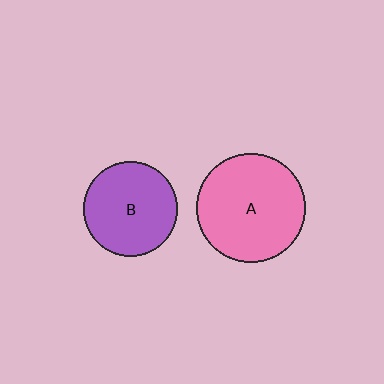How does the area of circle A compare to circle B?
Approximately 1.3 times.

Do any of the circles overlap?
No, none of the circles overlap.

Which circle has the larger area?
Circle A (pink).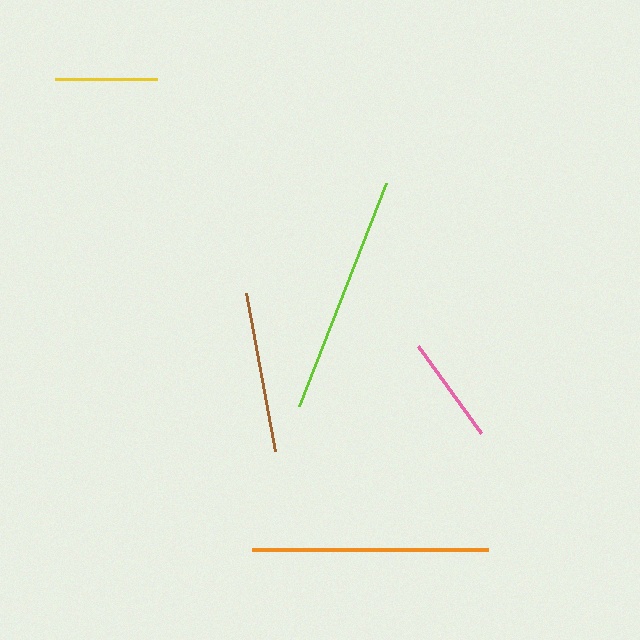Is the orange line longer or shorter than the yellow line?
The orange line is longer than the yellow line.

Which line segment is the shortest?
The yellow line is the shortest at approximately 102 pixels.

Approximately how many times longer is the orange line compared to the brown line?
The orange line is approximately 1.5 times the length of the brown line.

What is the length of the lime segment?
The lime segment is approximately 240 pixels long.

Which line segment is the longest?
The lime line is the longest at approximately 240 pixels.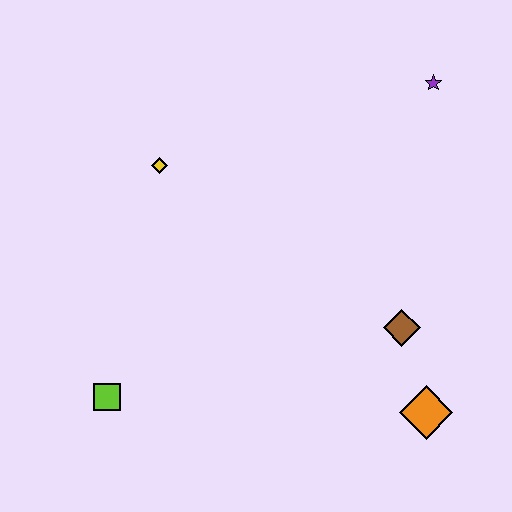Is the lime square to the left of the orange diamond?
Yes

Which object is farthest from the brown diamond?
The lime square is farthest from the brown diamond.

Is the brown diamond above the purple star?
No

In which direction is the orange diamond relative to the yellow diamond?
The orange diamond is to the right of the yellow diamond.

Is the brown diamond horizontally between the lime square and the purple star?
Yes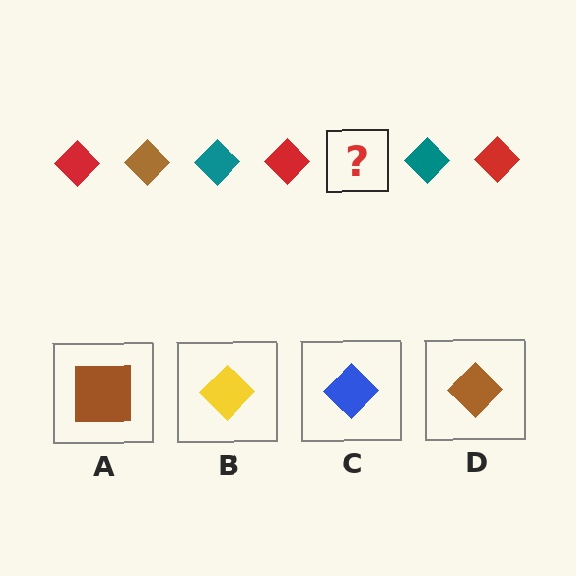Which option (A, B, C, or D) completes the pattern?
D.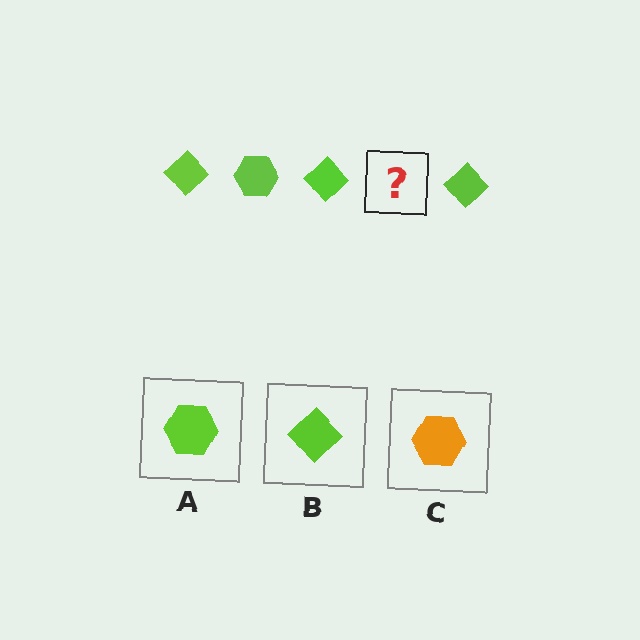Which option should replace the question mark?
Option A.